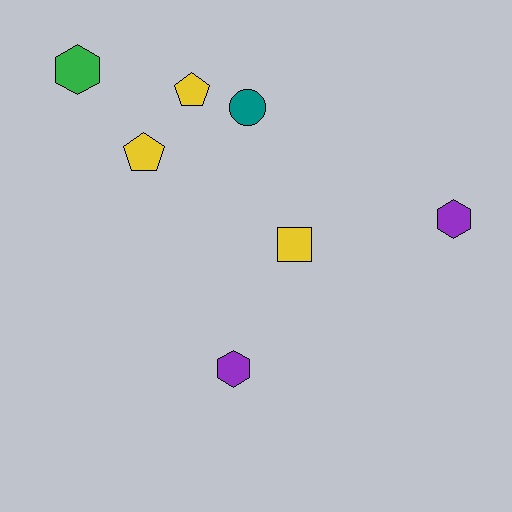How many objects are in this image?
There are 7 objects.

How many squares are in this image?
There is 1 square.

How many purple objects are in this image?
There are 2 purple objects.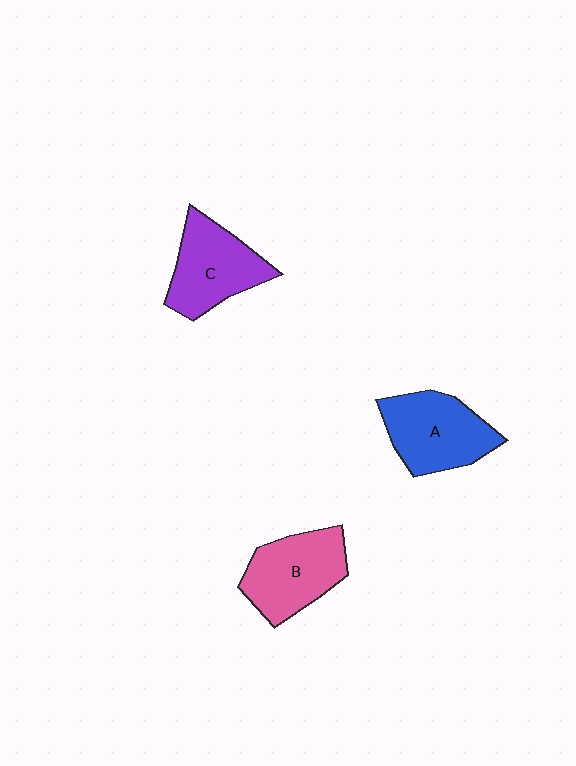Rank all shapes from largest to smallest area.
From largest to smallest: A (blue), B (pink), C (purple).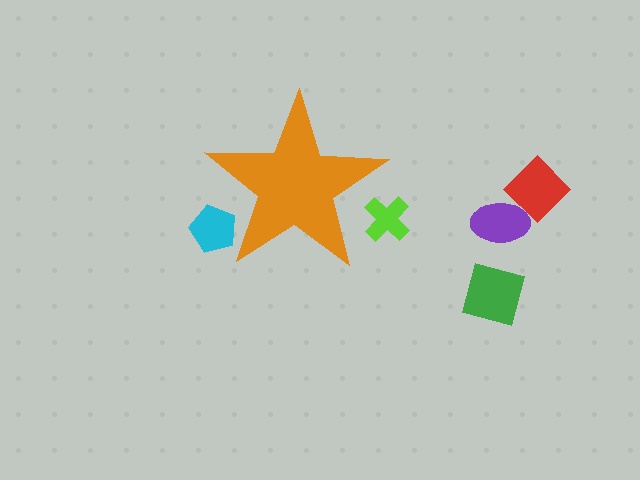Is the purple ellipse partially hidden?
No, the purple ellipse is fully visible.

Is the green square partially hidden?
No, the green square is fully visible.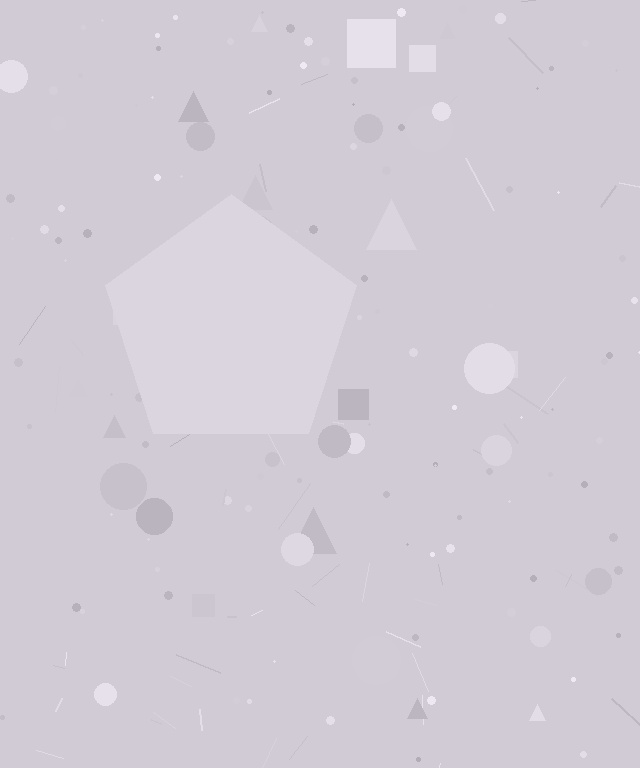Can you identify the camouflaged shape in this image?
The camouflaged shape is a pentagon.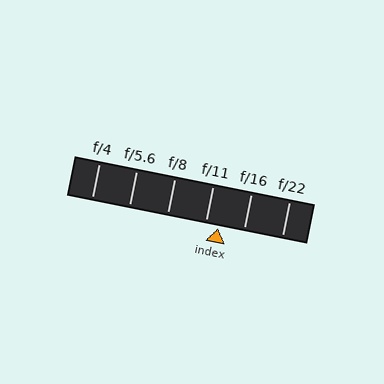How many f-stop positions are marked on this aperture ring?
There are 6 f-stop positions marked.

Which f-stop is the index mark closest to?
The index mark is closest to f/11.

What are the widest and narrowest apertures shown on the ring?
The widest aperture shown is f/4 and the narrowest is f/22.